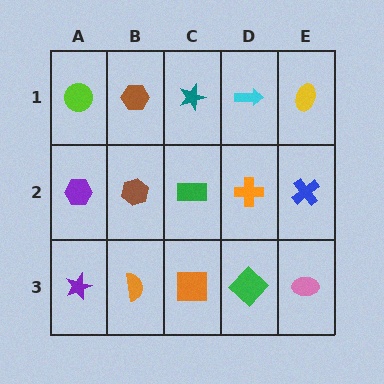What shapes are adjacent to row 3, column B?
A brown hexagon (row 2, column B), a purple star (row 3, column A), an orange square (row 3, column C).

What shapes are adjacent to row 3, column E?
A blue cross (row 2, column E), a green diamond (row 3, column D).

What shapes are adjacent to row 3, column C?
A green rectangle (row 2, column C), an orange semicircle (row 3, column B), a green diamond (row 3, column D).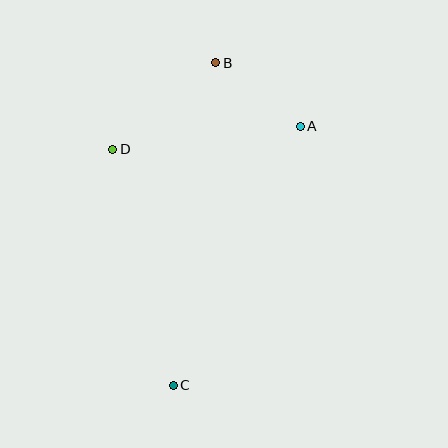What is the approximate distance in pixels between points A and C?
The distance between A and C is approximately 288 pixels.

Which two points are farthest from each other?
Points B and C are farthest from each other.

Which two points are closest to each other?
Points A and B are closest to each other.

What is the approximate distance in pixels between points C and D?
The distance between C and D is approximately 244 pixels.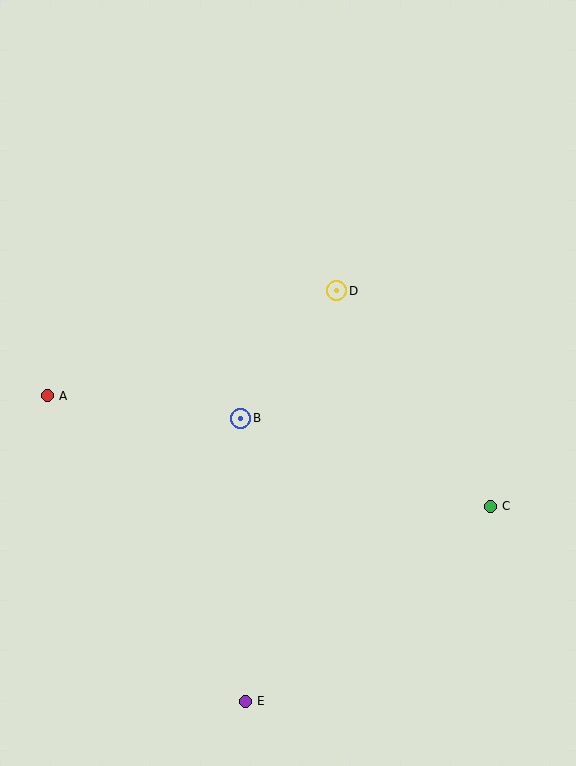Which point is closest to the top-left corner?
Point A is closest to the top-left corner.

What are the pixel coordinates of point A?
Point A is at (47, 396).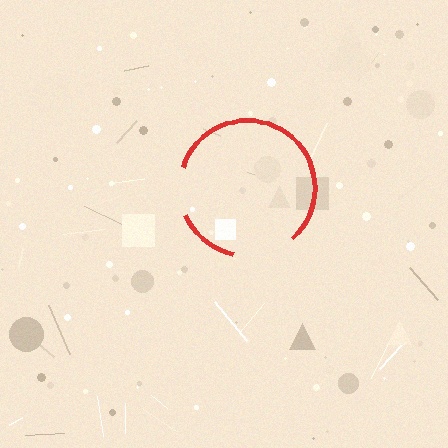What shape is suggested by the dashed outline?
The dashed outline suggests a circle.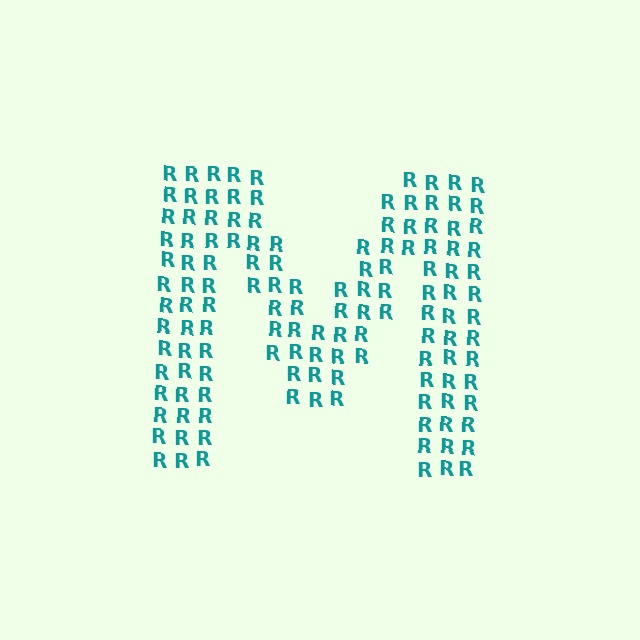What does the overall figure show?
The overall figure shows the letter M.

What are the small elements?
The small elements are letter R's.